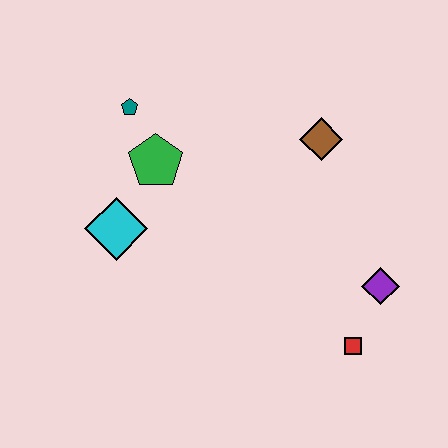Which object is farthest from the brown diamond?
The cyan diamond is farthest from the brown diamond.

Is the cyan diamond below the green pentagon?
Yes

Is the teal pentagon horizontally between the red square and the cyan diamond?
Yes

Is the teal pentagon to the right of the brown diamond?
No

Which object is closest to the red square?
The purple diamond is closest to the red square.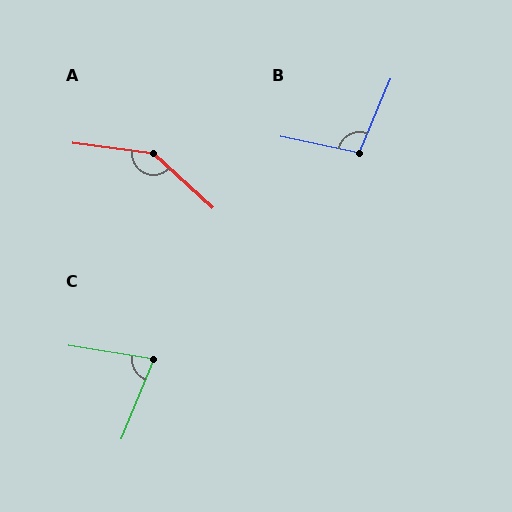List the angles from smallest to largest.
C (77°), B (101°), A (145°).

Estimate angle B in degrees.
Approximately 101 degrees.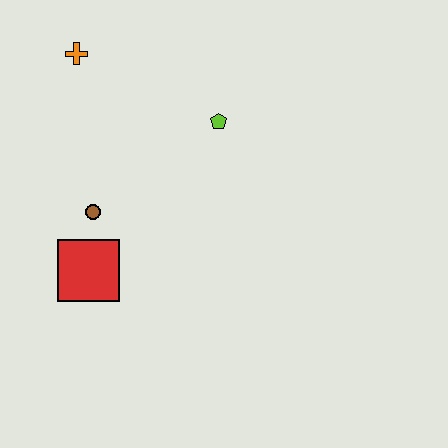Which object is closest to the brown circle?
The red square is closest to the brown circle.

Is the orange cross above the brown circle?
Yes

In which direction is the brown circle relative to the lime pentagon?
The brown circle is to the left of the lime pentagon.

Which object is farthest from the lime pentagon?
The red square is farthest from the lime pentagon.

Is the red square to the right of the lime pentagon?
No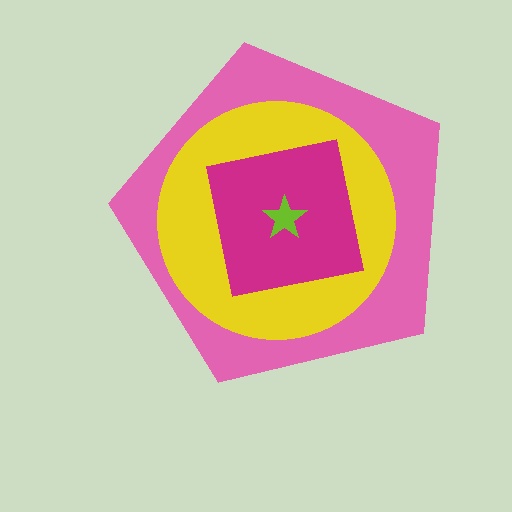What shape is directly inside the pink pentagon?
The yellow circle.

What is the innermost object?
The lime star.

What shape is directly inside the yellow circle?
The magenta square.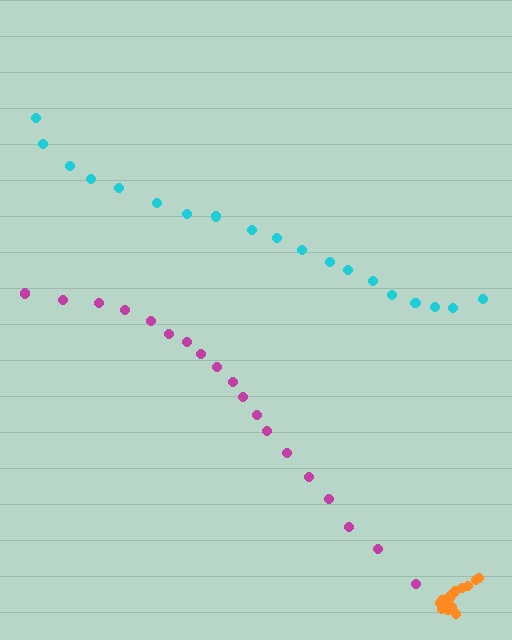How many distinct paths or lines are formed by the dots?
There are 3 distinct paths.